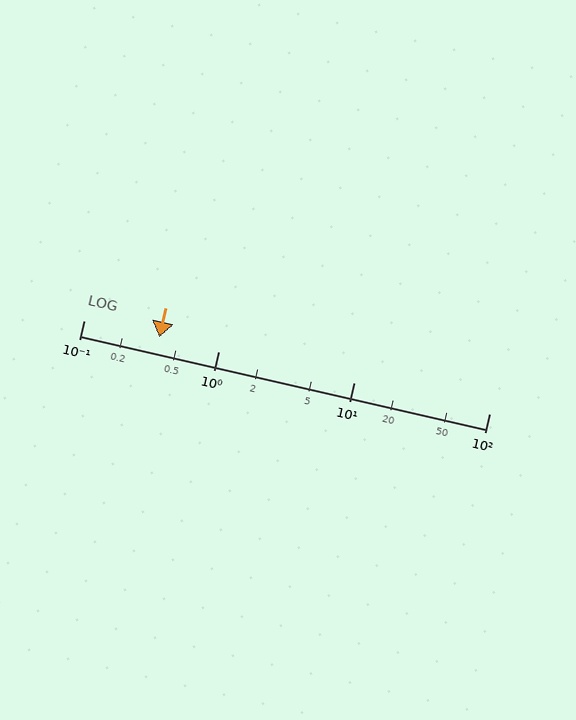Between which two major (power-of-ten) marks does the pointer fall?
The pointer is between 0.1 and 1.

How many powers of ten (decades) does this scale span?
The scale spans 3 decades, from 0.1 to 100.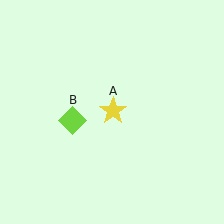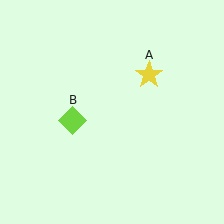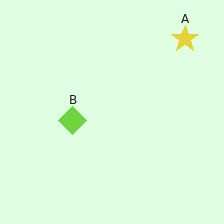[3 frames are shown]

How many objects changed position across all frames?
1 object changed position: yellow star (object A).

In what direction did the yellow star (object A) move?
The yellow star (object A) moved up and to the right.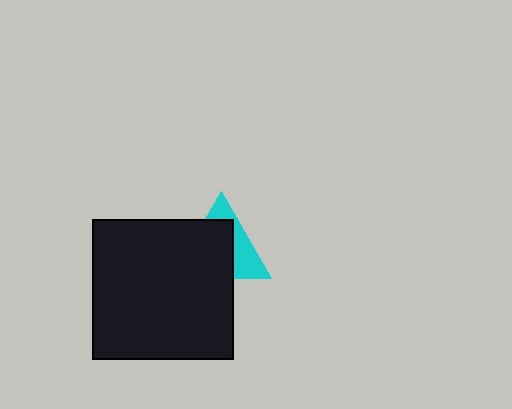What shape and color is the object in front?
The object in front is a black square.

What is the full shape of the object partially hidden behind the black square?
The partially hidden object is a cyan triangle.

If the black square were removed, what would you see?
You would see the complete cyan triangle.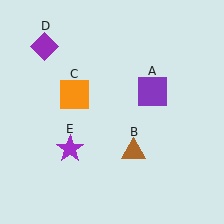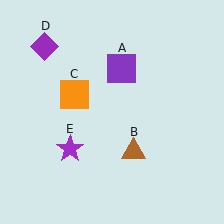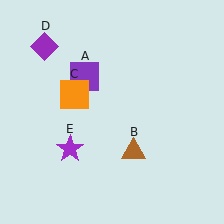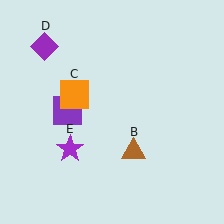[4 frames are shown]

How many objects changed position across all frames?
1 object changed position: purple square (object A).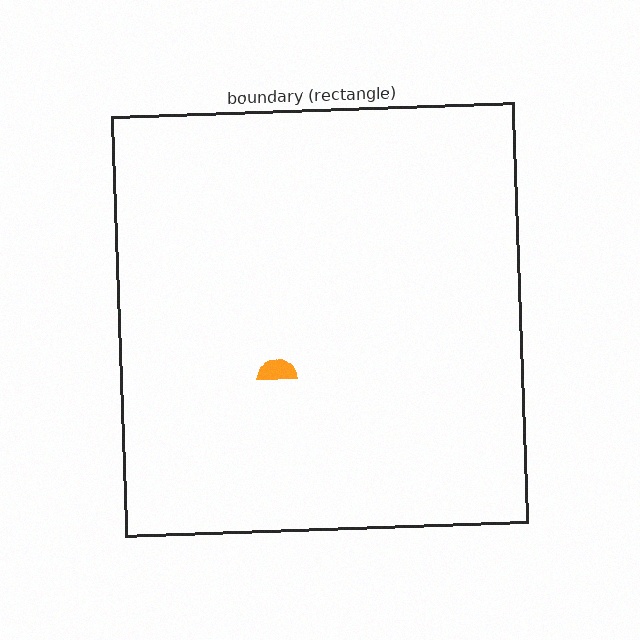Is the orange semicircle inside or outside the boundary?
Inside.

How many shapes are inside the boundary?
1 inside, 0 outside.